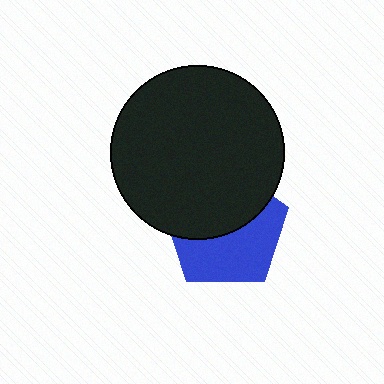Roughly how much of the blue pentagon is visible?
About half of it is visible (roughly 50%).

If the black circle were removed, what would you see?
You would see the complete blue pentagon.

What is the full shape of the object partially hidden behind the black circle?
The partially hidden object is a blue pentagon.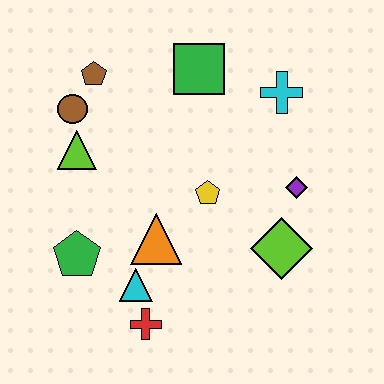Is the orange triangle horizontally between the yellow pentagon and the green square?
No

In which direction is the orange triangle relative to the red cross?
The orange triangle is above the red cross.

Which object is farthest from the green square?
The red cross is farthest from the green square.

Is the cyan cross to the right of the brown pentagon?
Yes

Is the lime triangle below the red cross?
No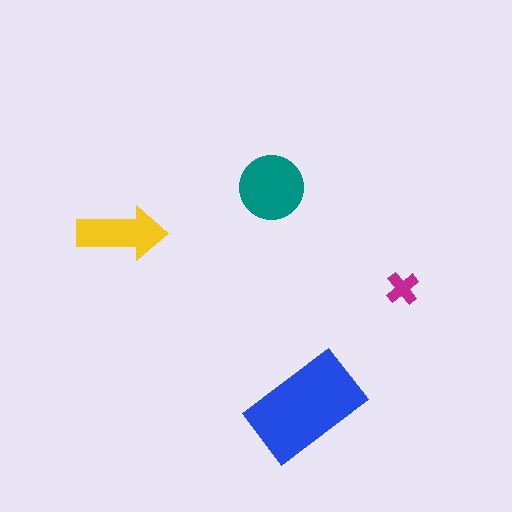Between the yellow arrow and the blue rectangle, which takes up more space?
The blue rectangle.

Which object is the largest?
The blue rectangle.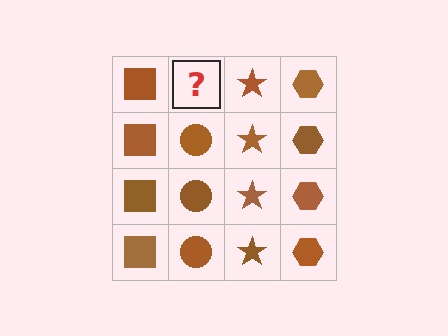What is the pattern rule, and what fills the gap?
The rule is that each column has a consistent shape. The gap should be filled with a brown circle.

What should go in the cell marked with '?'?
The missing cell should contain a brown circle.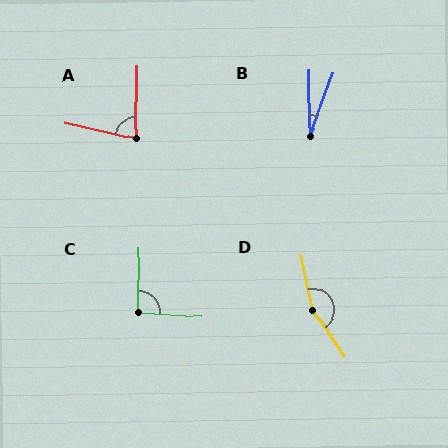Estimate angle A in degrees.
Approximately 78 degrees.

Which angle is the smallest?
B, at approximately 21 degrees.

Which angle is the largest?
D, at approximately 158 degrees.